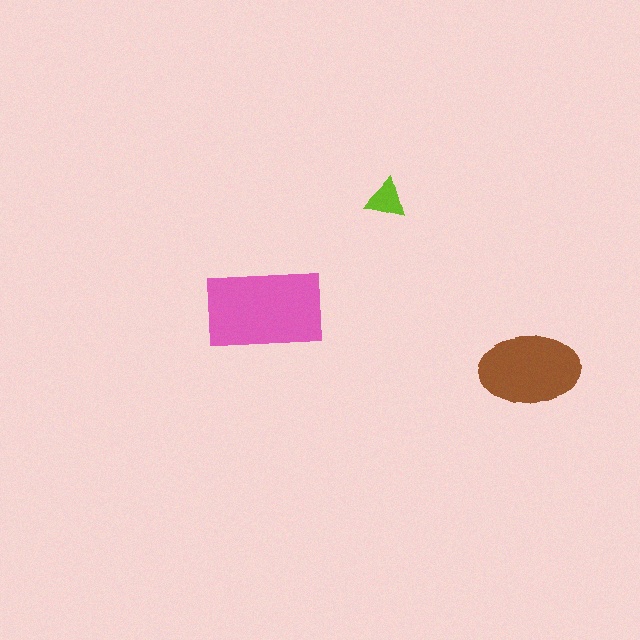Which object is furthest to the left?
The pink rectangle is leftmost.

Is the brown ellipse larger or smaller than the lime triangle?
Larger.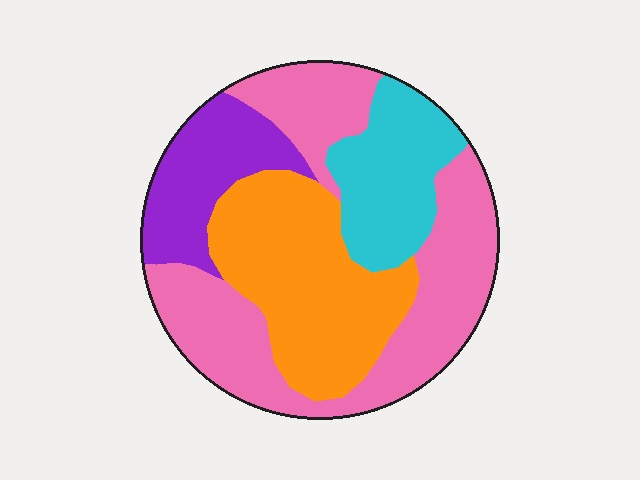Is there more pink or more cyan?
Pink.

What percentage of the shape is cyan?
Cyan covers about 15% of the shape.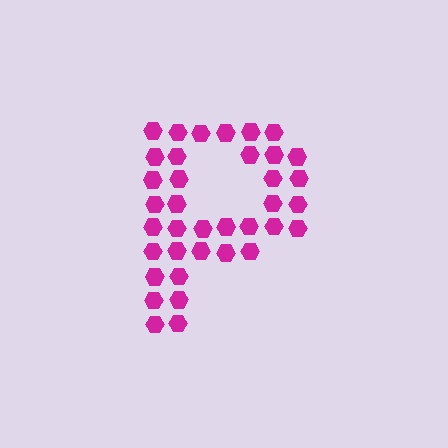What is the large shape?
The large shape is the letter P.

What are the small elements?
The small elements are hexagons.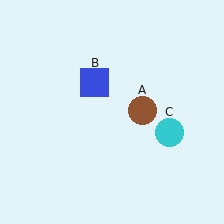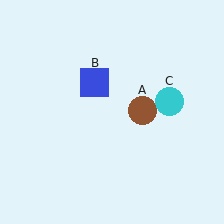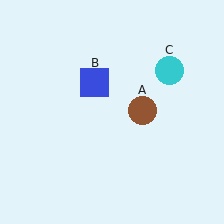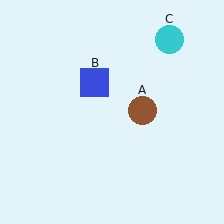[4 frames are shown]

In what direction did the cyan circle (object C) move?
The cyan circle (object C) moved up.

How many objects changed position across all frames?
1 object changed position: cyan circle (object C).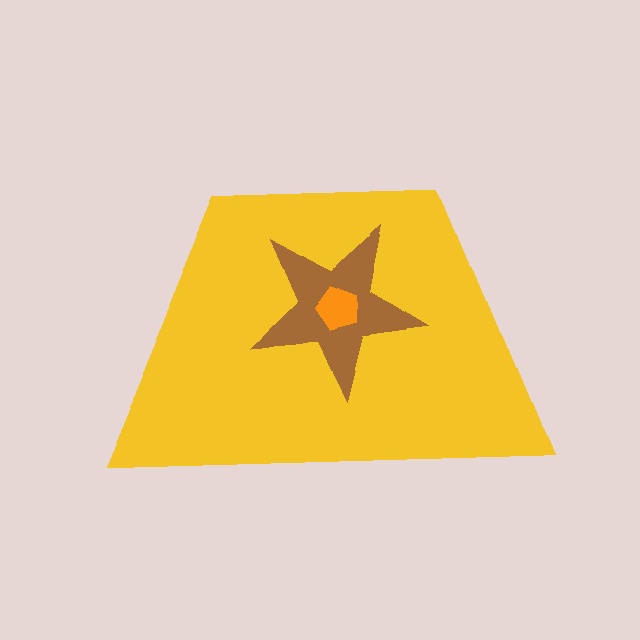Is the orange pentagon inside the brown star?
Yes.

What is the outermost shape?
The yellow trapezoid.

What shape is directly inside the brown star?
The orange pentagon.